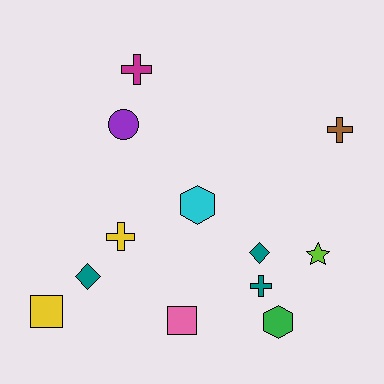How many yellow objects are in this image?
There are 2 yellow objects.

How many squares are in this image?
There are 2 squares.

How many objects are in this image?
There are 12 objects.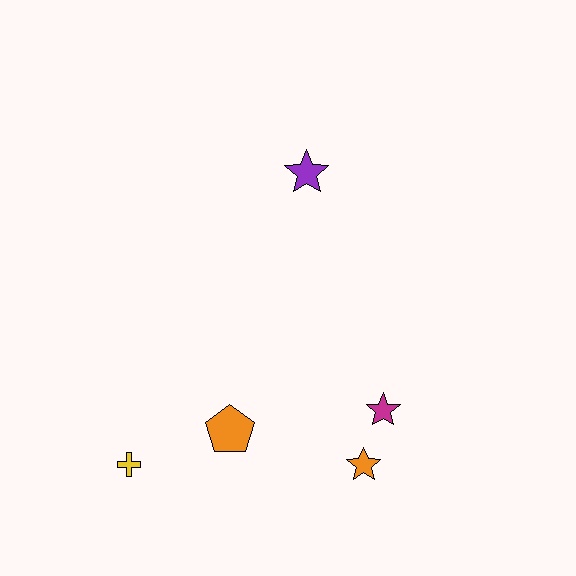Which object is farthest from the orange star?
The purple star is farthest from the orange star.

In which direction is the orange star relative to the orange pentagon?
The orange star is to the right of the orange pentagon.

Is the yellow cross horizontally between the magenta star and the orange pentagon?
No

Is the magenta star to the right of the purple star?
Yes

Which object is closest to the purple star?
The magenta star is closest to the purple star.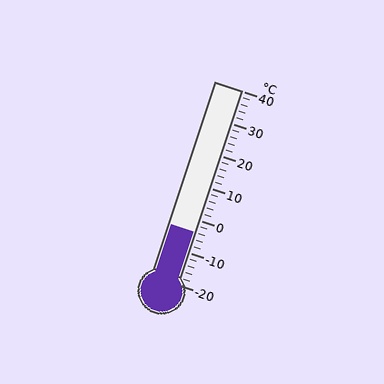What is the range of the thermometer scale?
The thermometer scale ranges from -20°C to 40°C.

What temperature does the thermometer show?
The thermometer shows approximately -4°C.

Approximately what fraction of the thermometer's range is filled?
The thermometer is filled to approximately 25% of its range.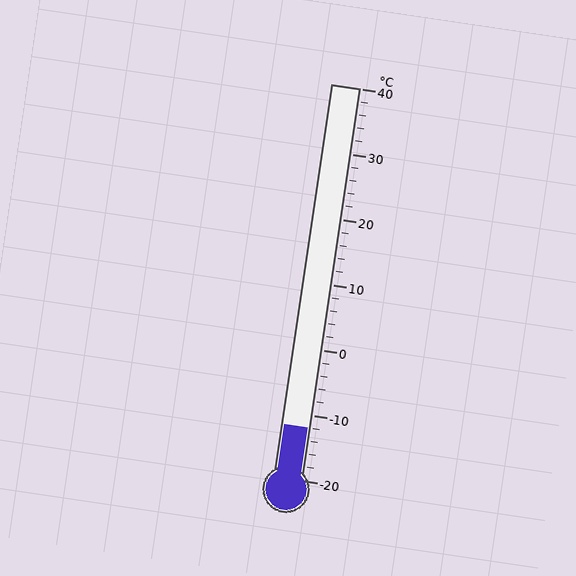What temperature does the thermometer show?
The thermometer shows approximately -12°C.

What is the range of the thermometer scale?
The thermometer scale ranges from -20°C to 40°C.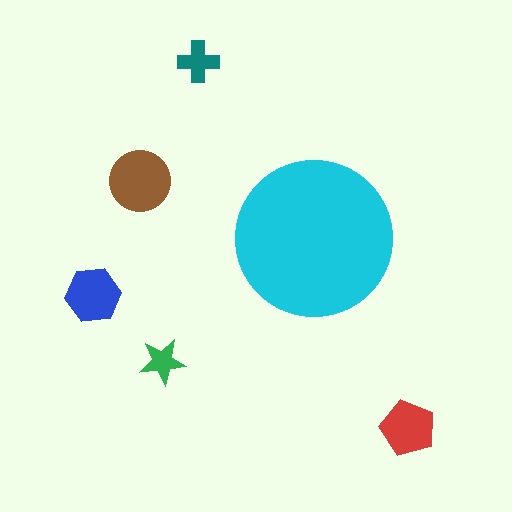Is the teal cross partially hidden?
No, the teal cross is fully visible.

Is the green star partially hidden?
No, the green star is fully visible.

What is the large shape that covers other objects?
A cyan circle.